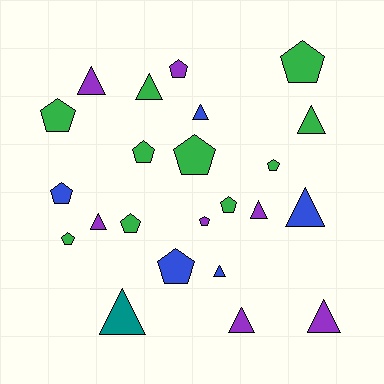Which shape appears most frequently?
Pentagon, with 12 objects.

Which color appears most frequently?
Green, with 10 objects.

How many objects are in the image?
There are 23 objects.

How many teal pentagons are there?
There are no teal pentagons.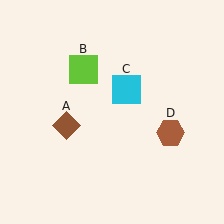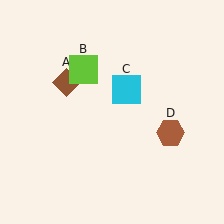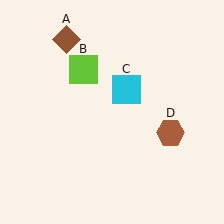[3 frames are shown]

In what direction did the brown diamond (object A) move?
The brown diamond (object A) moved up.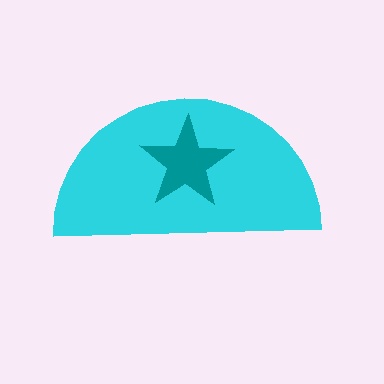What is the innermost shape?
The teal star.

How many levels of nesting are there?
2.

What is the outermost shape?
The cyan semicircle.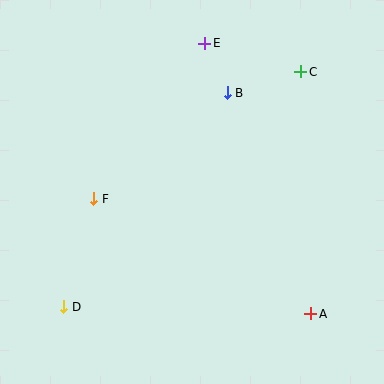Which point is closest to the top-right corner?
Point C is closest to the top-right corner.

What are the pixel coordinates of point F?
Point F is at (94, 199).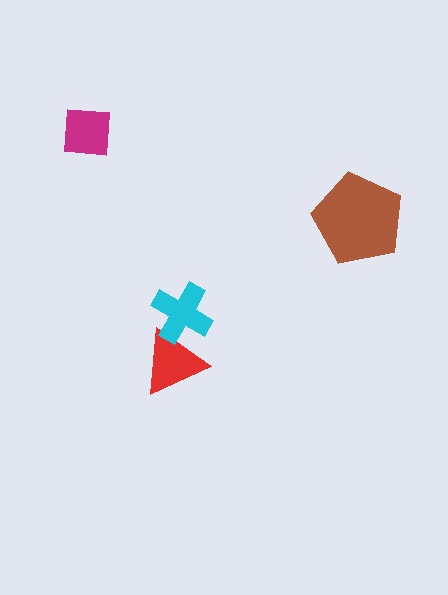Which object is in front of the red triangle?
The cyan cross is in front of the red triangle.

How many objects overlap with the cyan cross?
1 object overlaps with the cyan cross.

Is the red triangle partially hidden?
Yes, it is partially covered by another shape.